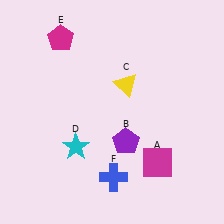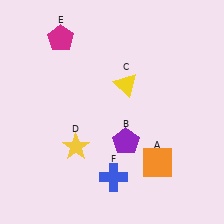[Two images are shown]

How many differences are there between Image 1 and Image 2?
There are 2 differences between the two images.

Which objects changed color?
A changed from magenta to orange. D changed from cyan to yellow.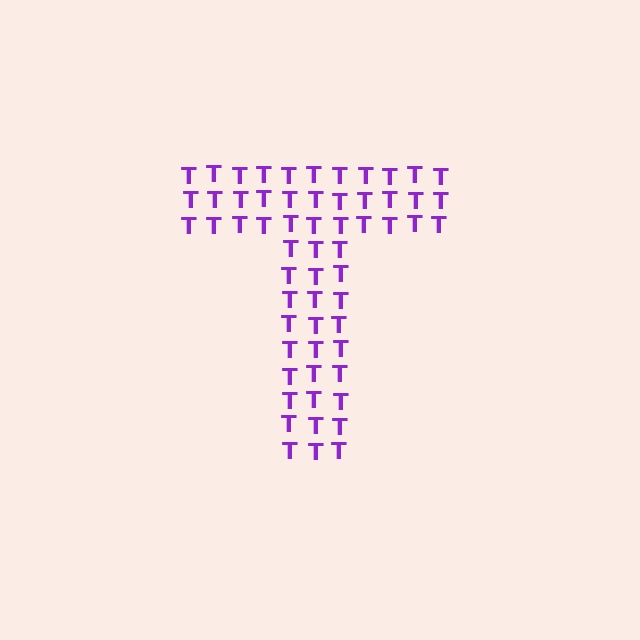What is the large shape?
The large shape is the letter T.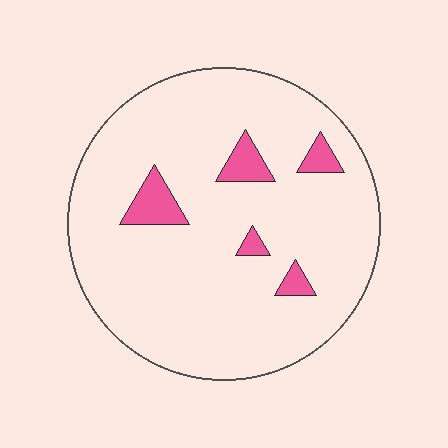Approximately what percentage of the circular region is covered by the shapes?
Approximately 10%.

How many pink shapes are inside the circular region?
5.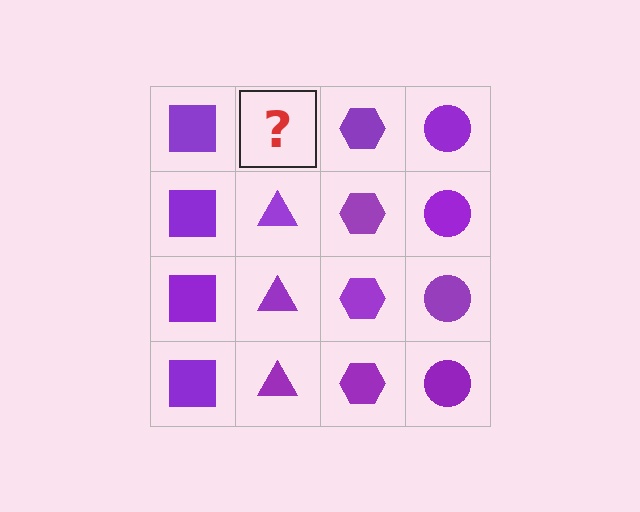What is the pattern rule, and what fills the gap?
The rule is that each column has a consistent shape. The gap should be filled with a purple triangle.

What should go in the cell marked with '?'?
The missing cell should contain a purple triangle.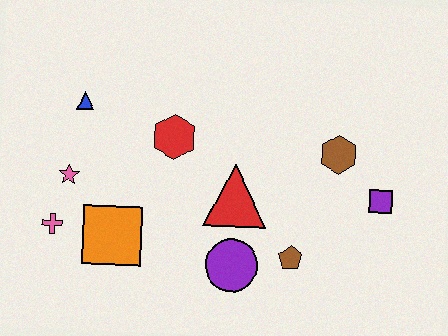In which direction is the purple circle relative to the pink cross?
The purple circle is to the right of the pink cross.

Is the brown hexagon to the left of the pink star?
No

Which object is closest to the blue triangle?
The pink star is closest to the blue triangle.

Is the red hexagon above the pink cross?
Yes